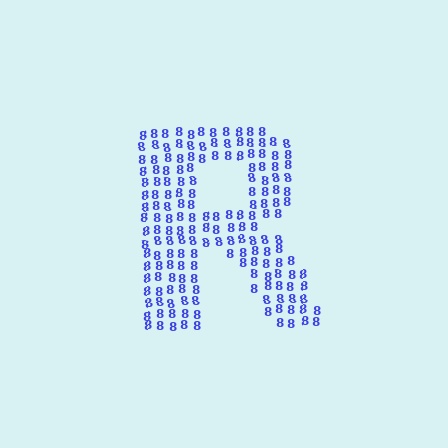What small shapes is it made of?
It is made of small digit 8's.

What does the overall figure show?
The overall figure shows the letter R.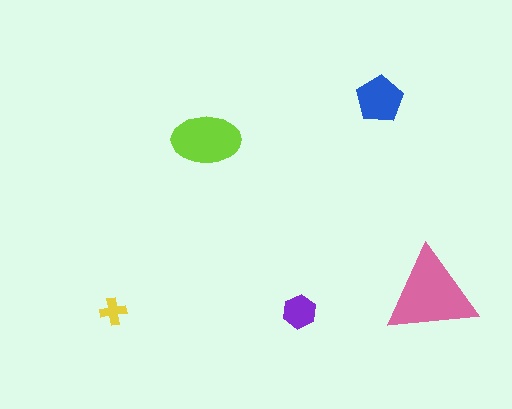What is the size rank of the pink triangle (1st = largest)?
1st.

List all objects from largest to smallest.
The pink triangle, the lime ellipse, the blue pentagon, the purple hexagon, the yellow cross.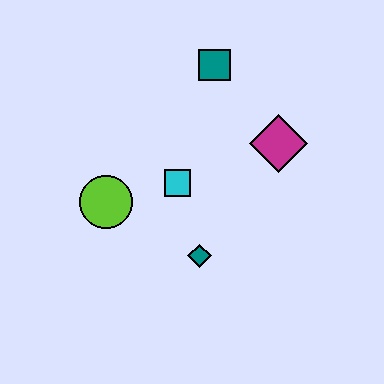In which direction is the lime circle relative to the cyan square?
The lime circle is to the left of the cyan square.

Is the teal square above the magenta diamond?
Yes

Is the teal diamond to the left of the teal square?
Yes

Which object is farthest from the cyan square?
The teal square is farthest from the cyan square.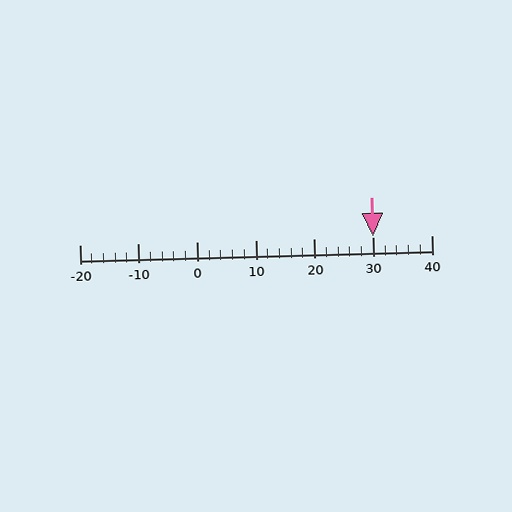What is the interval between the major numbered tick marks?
The major tick marks are spaced 10 units apart.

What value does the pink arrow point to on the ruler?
The pink arrow points to approximately 30.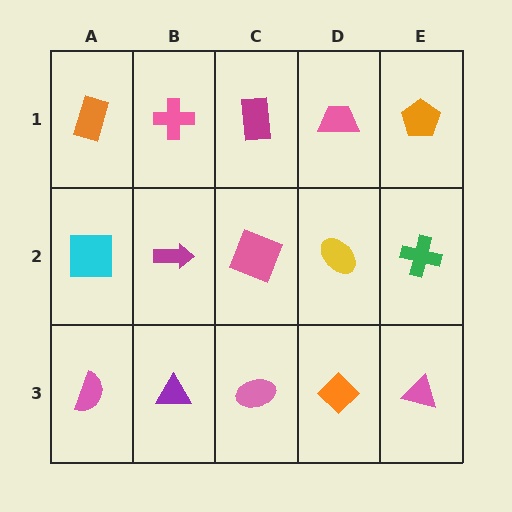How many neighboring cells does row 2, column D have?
4.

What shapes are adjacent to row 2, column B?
A pink cross (row 1, column B), a purple triangle (row 3, column B), a cyan square (row 2, column A), a pink square (row 2, column C).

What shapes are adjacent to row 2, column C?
A magenta rectangle (row 1, column C), a pink ellipse (row 3, column C), a magenta arrow (row 2, column B), a yellow ellipse (row 2, column D).